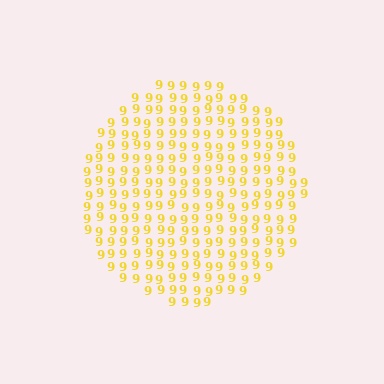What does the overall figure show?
The overall figure shows a circle.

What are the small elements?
The small elements are digit 9's.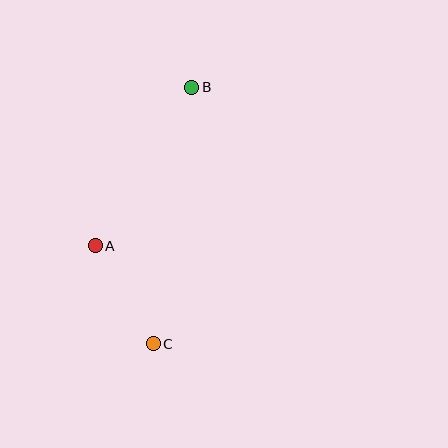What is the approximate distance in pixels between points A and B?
The distance between A and B is approximately 186 pixels.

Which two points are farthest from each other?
Points B and C are farthest from each other.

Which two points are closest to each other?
Points A and C are closest to each other.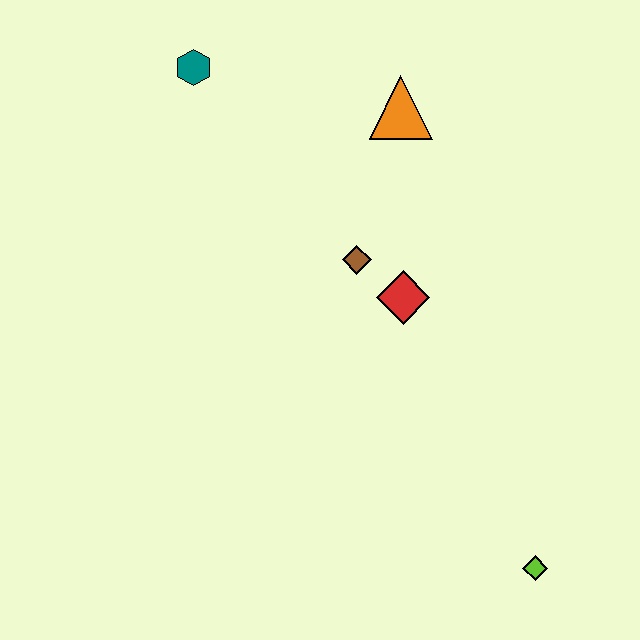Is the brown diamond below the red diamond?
No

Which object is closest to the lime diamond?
The red diamond is closest to the lime diamond.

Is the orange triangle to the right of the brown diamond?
Yes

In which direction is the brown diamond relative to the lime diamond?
The brown diamond is above the lime diamond.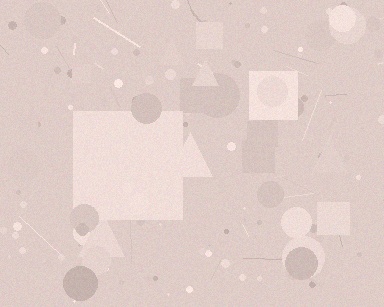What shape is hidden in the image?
A square is hidden in the image.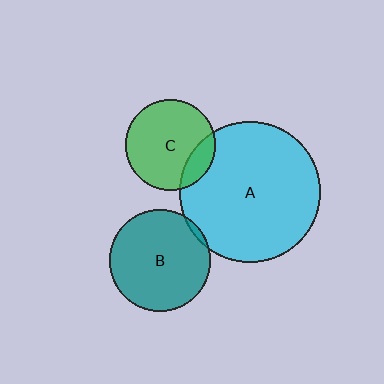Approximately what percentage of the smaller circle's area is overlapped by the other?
Approximately 15%.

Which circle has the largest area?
Circle A (cyan).